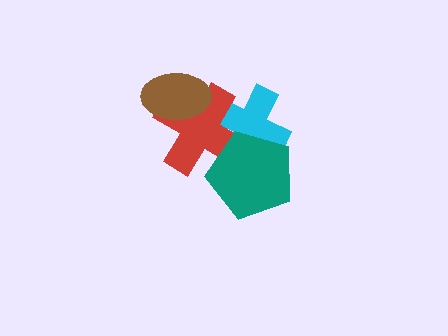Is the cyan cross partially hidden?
Yes, it is partially covered by another shape.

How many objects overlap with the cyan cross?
2 objects overlap with the cyan cross.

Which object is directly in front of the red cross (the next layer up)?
The teal pentagon is directly in front of the red cross.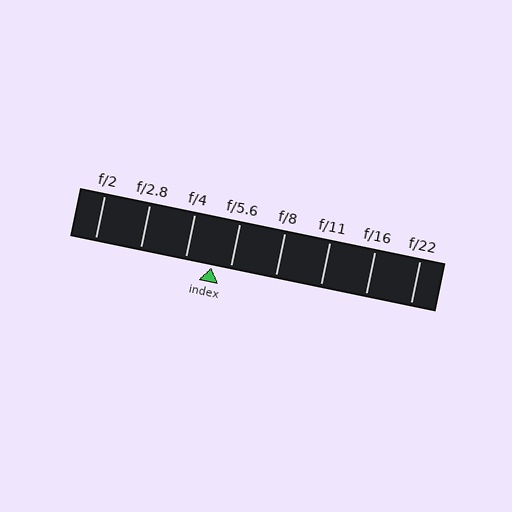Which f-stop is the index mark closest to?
The index mark is closest to f/5.6.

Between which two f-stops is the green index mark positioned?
The index mark is between f/4 and f/5.6.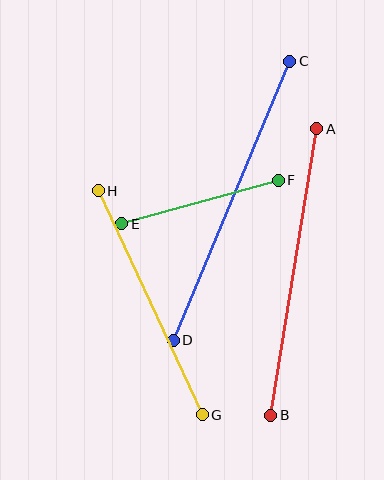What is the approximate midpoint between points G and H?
The midpoint is at approximately (150, 303) pixels.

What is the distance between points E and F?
The distance is approximately 162 pixels.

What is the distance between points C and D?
The distance is approximately 302 pixels.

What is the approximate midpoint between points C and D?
The midpoint is at approximately (231, 201) pixels.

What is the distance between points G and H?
The distance is approximately 247 pixels.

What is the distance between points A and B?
The distance is approximately 290 pixels.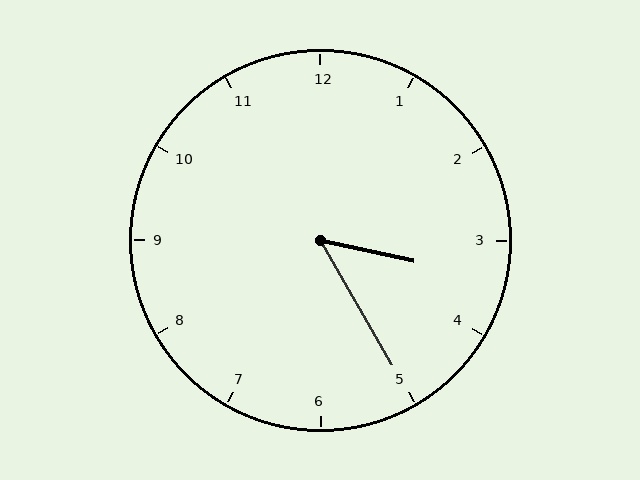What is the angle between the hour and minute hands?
Approximately 48 degrees.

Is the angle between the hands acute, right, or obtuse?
It is acute.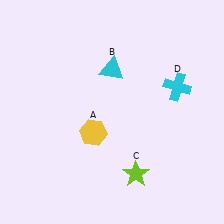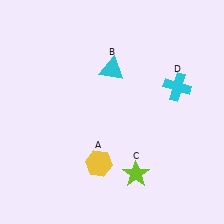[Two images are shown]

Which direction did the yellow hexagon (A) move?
The yellow hexagon (A) moved down.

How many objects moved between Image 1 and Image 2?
1 object moved between the two images.